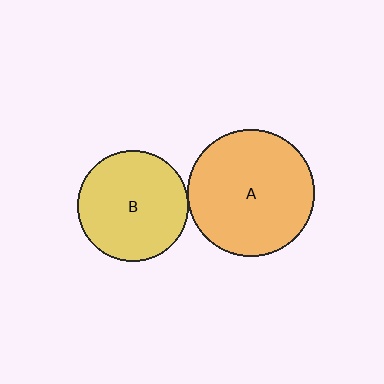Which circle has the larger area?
Circle A (orange).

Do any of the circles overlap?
No, none of the circles overlap.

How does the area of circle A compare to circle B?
Approximately 1.3 times.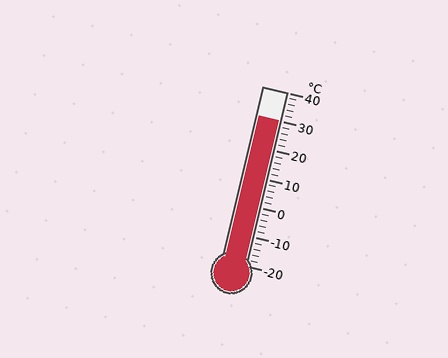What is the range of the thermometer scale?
The thermometer scale ranges from -20°C to 40°C.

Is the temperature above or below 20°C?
The temperature is above 20°C.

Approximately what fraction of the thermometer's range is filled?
The thermometer is filled to approximately 85% of its range.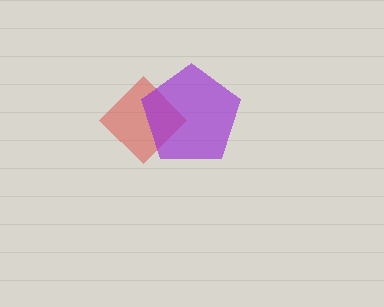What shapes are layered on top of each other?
The layered shapes are: a red diamond, a purple pentagon.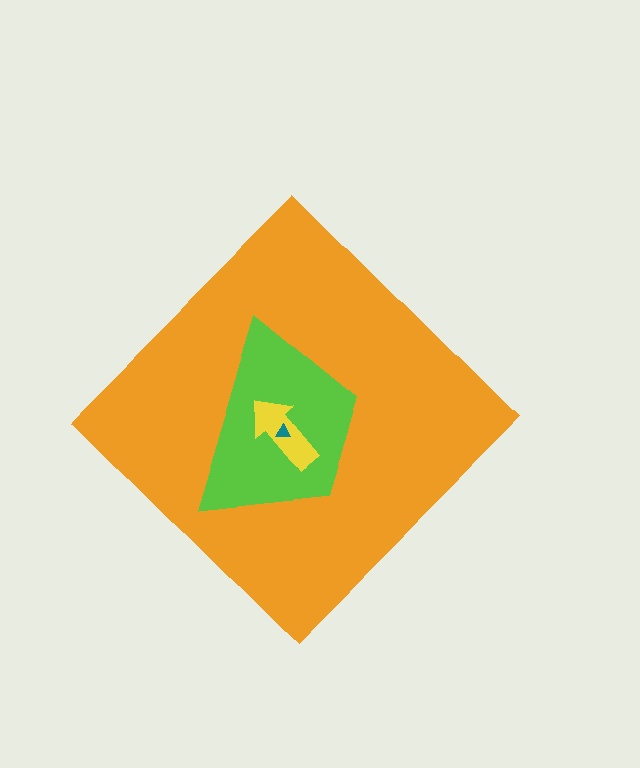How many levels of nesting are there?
4.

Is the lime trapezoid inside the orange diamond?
Yes.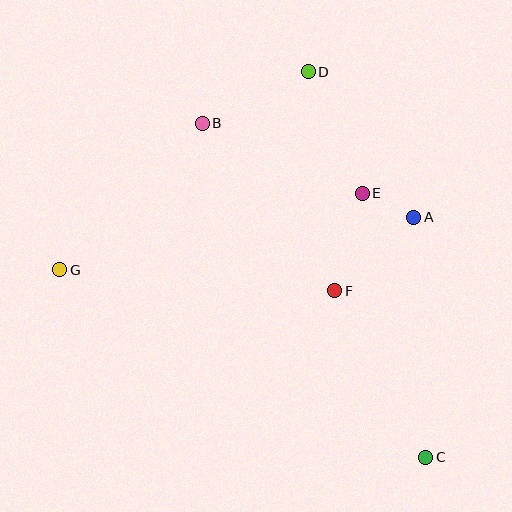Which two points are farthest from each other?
Points C and G are farthest from each other.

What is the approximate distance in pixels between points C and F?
The distance between C and F is approximately 190 pixels.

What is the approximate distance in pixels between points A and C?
The distance between A and C is approximately 240 pixels.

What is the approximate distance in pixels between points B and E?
The distance between B and E is approximately 175 pixels.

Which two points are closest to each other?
Points A and E are closest to each other.